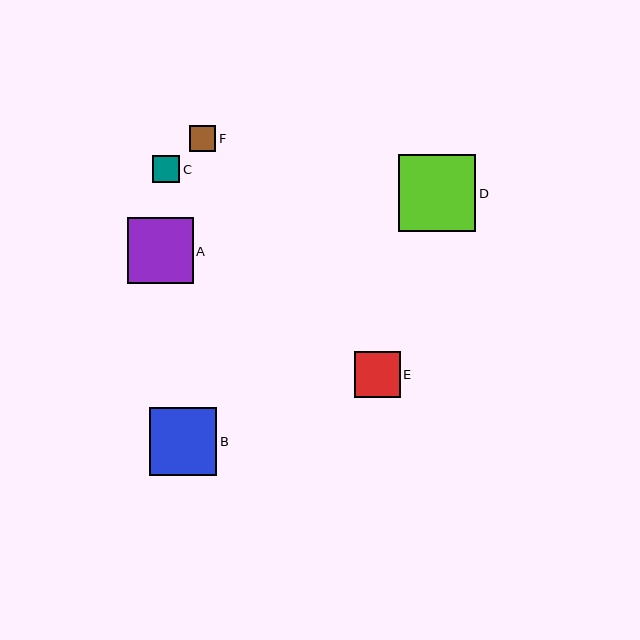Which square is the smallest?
Square F is the smallest with a size of approximately 26 pixels.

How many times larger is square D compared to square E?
Square D is approximately 1.7 times the size of square E.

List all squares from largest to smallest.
From largest to smallest: D, B, A, E, C, F.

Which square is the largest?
Square D is the largest with a size of approximately 77 pixels.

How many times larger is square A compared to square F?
Square A is approximately 2.5 times the size of square F.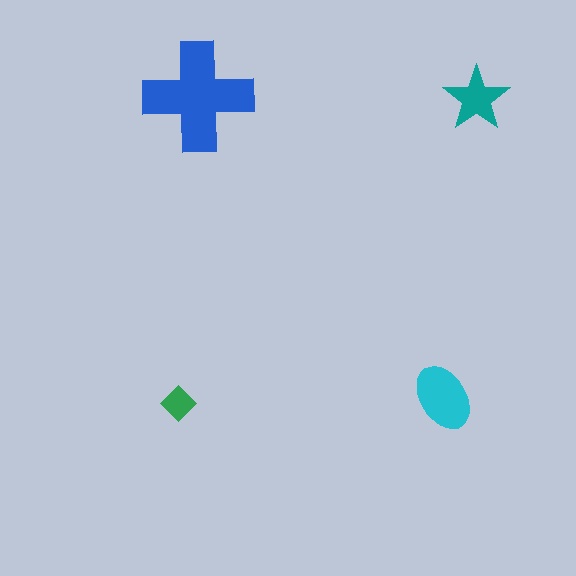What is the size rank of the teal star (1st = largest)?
3rd.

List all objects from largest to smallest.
The blue cross, the cyan ellipse, the teal star, the green diamond.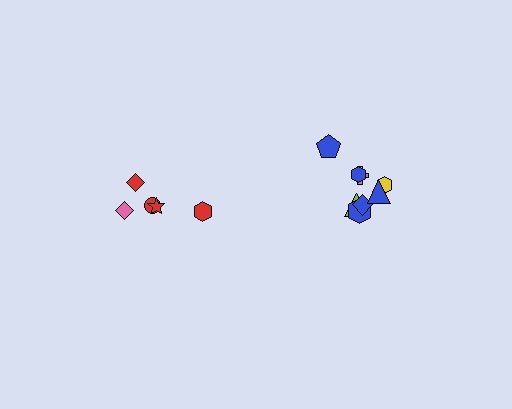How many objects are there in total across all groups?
There are 13 objects.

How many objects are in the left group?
There are 5 objects.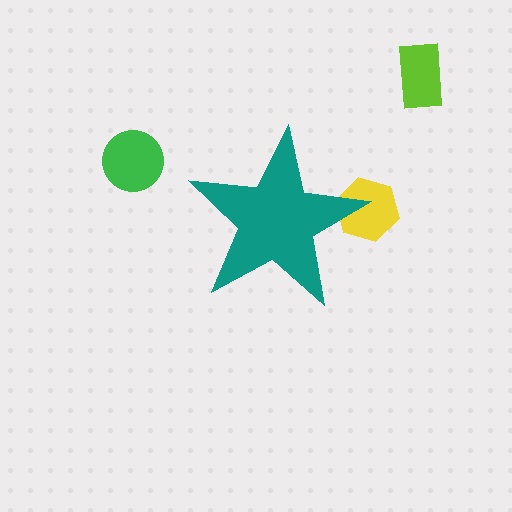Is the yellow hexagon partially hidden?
Yes, the yellow hexagon is partially hidden behind the teal star.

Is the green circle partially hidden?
No, the green circle is fully visible.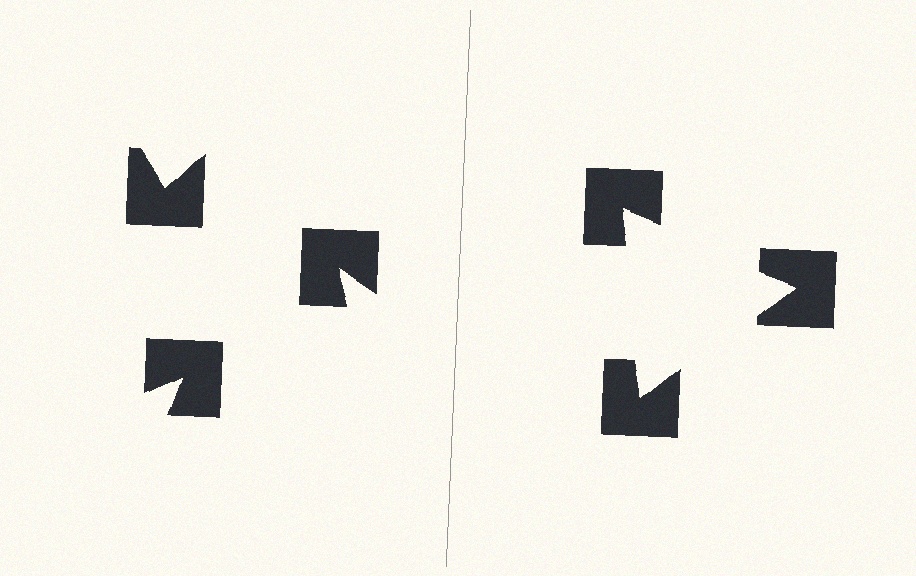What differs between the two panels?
The notched squares are positioned identically on both sides; only the wedge orientations differ. On the right they align to a triangle; on the left they are misaligned.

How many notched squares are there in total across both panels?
6 — 3 on each side.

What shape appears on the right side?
An illusory triangle.